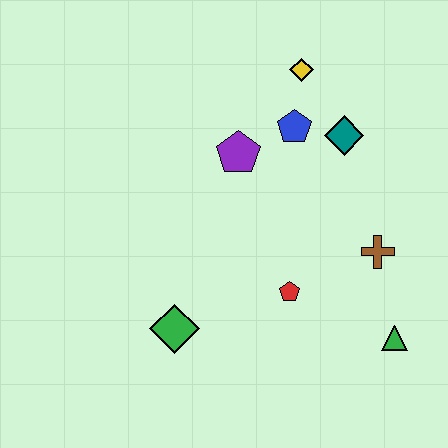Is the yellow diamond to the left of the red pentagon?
No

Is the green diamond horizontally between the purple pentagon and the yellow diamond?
No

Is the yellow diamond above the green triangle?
Yes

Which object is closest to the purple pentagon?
The blue pentagon is closest to the purple pentagon.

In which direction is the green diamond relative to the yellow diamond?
The green diamond is below the yellow diamond.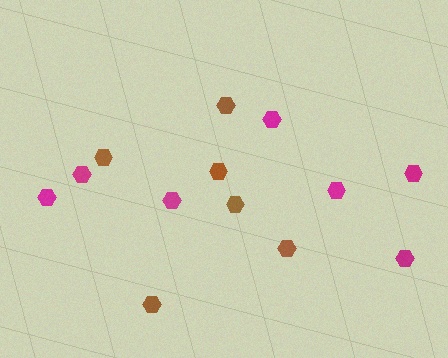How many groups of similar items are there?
There are 2 groups: one group of brown hexagons (6) and one group of magenta hexagons (7).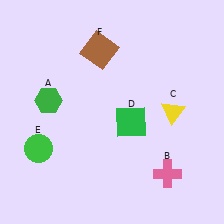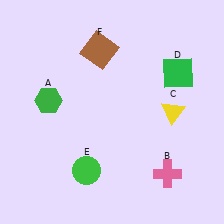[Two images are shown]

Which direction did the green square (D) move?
The green square (D) moved up.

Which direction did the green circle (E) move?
The green circle (E) moved right.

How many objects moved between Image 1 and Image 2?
2 objects moved between the two images.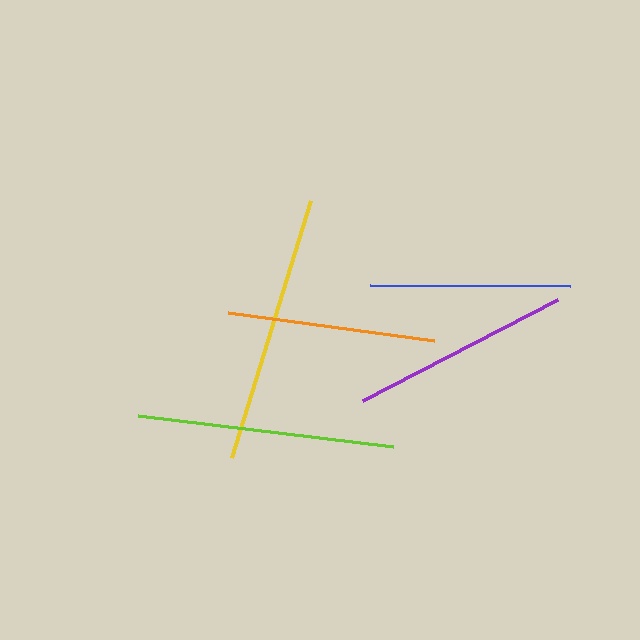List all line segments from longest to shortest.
From longest to shortest: yellow, lime, purple, orange, blue.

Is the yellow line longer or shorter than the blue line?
The yellow line is longer than the blue line.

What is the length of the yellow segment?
The yellow segment is approximately 269 pixels long.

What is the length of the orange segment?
The orange segment is approximately 209 pixels long.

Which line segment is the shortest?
The blue line is the shortest at approximately 200 pixels.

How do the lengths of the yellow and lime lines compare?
The yellow and lime lines are approximately the same length.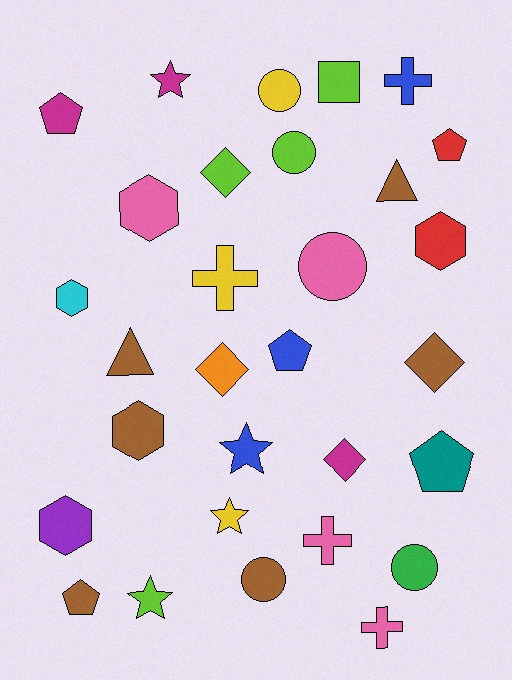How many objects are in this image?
There are 30 objects.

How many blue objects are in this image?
There are 3 blue objects.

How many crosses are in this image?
There are 4 crosses.